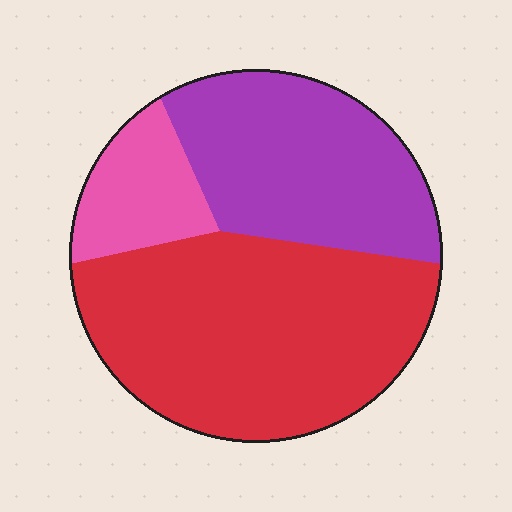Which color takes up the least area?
Pink, at roughly 15%.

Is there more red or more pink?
Red.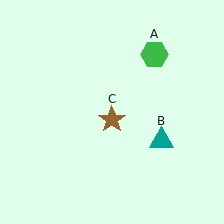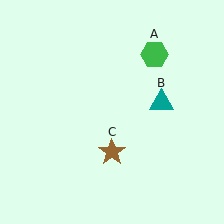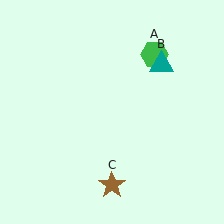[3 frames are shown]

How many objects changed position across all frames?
2 objects changed position: teal triangle (object B), brown star (object C).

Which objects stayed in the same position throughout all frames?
Green hexagon (object A) remained stationary.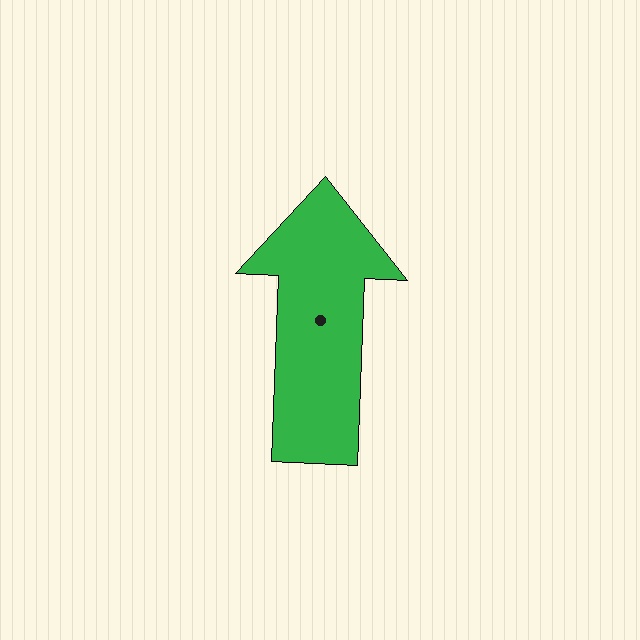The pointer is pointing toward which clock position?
Roughly 12 o'clock.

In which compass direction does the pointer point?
North.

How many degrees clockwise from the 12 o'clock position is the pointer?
Approximately 2 degrees.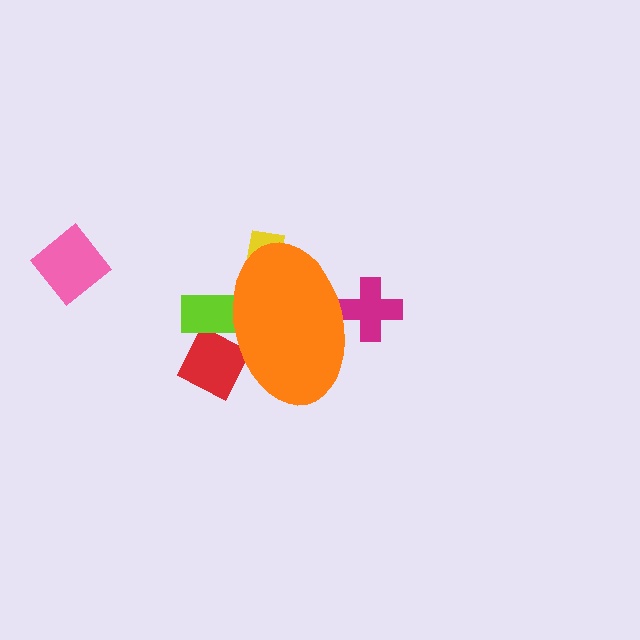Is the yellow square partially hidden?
Yes, the yellow square is partially hidden behind the orange ellipse.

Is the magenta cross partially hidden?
Yes, the magenta cross is partially hidden behind the orange ellipse.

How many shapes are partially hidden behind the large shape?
4 shapes are partially hidden.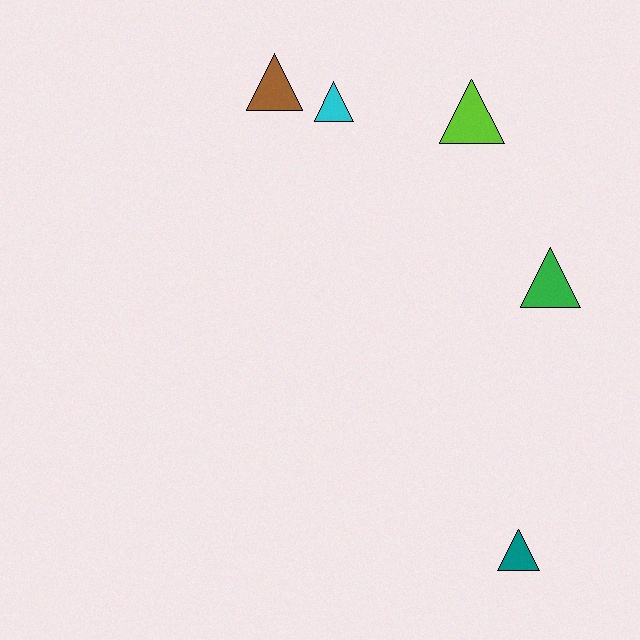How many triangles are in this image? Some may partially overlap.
There are 5 triangles.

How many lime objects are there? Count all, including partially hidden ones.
There is 1 lime object.